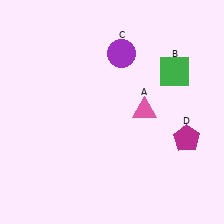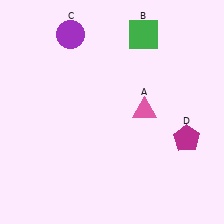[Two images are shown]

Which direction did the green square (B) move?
The green square (B) moved up.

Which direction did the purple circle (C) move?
The purple circle (C) moved left.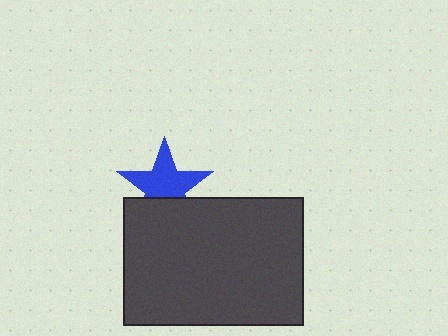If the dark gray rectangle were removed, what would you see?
You would see the complete blue star.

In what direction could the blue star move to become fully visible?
The blue star could move up. That would shift it out from behind the dark gray rectangle entirely.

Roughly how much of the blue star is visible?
Most of it is visible (roughly 68%).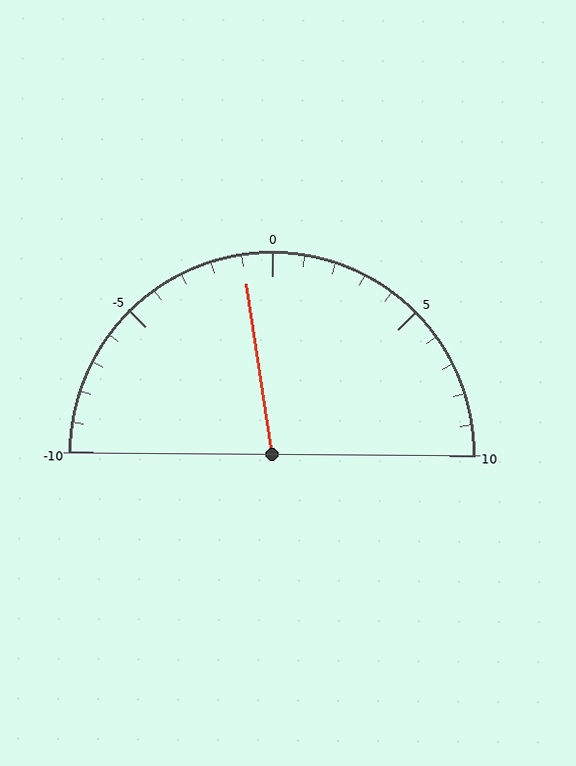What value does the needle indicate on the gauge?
The needle indicates approximately -1.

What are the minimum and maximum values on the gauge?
The gauge ranges from -10 to 10.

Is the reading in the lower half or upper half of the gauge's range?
The reading is in the lower half of the range (-10 to 10).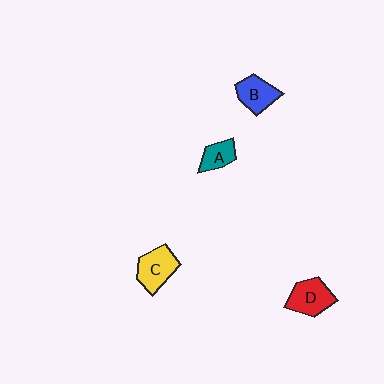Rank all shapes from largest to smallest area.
From largest to smallest: D (red), C (yellow), B (blue), A (teal).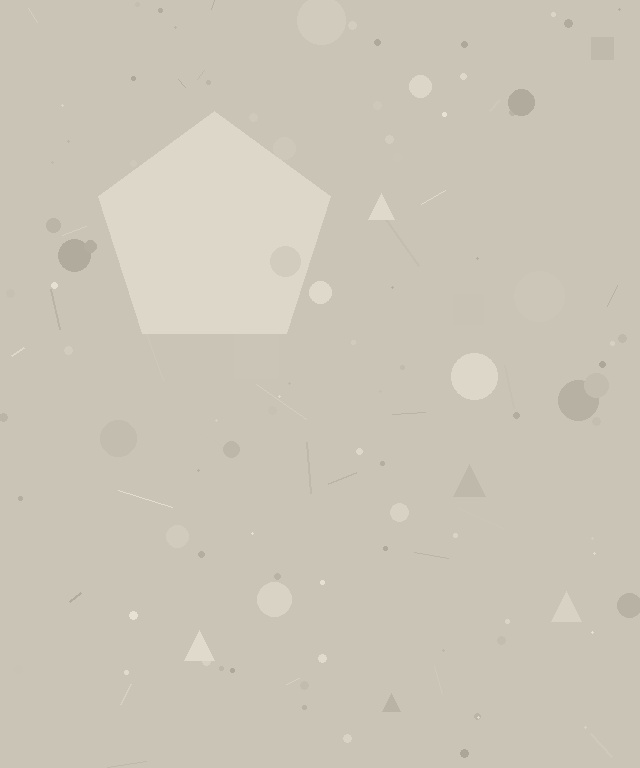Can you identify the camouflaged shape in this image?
The camouflaged shape is a pentagon.